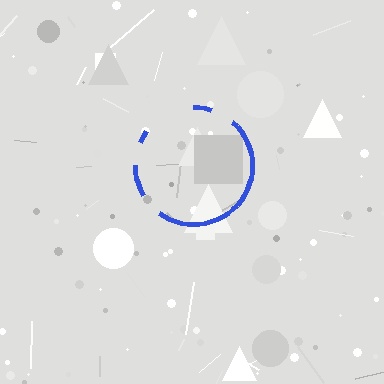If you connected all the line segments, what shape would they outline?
They would outline a circle.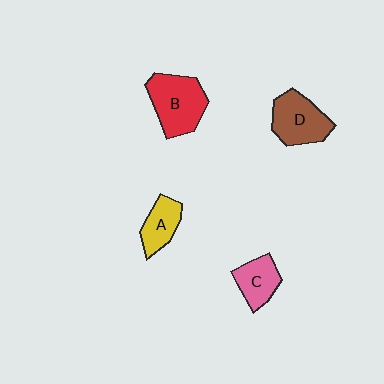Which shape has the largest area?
Shape B (red).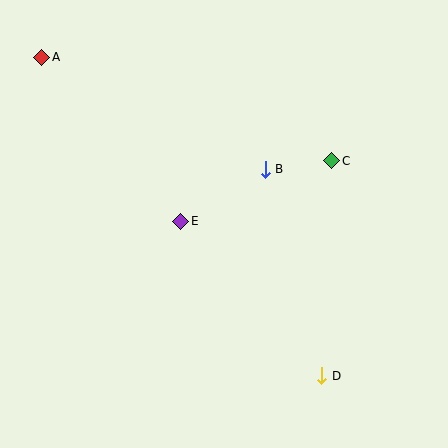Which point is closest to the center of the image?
Point E at (181, 221) is closest to the center.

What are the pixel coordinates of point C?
Point C is at (332, 161).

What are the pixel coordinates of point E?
Point E is at (181, 221).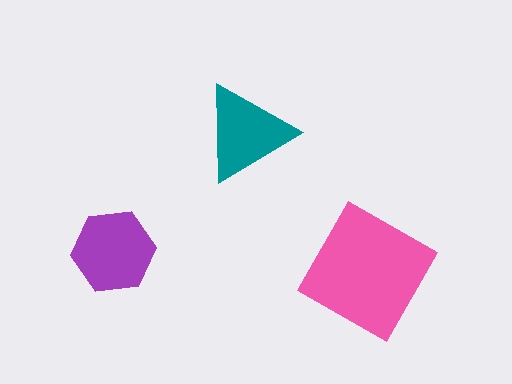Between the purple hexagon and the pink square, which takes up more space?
The pink square.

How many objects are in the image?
There are 3 objects in the image.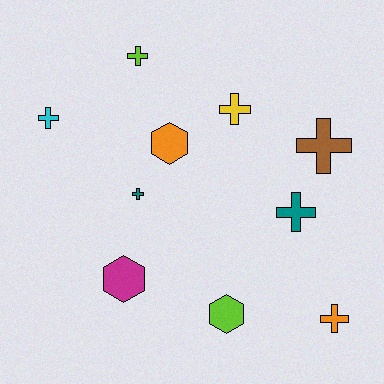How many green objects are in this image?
There are no green objects.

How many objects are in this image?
There are 10 objects.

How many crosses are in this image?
There are 7 crosses.